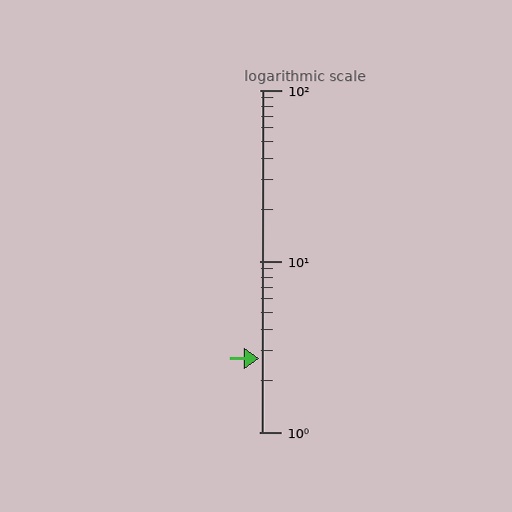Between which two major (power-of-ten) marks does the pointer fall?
The pointer is between 1 and 10.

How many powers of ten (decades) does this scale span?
The scale spans 2 decades, from 1 to 100.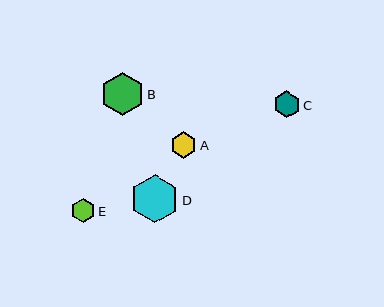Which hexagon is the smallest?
Hexagon E is the smallest with a size of approximately 24 pixels.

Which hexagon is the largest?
Hexagon D is the largest with a size of approximately 49 pixels.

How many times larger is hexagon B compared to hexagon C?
Hexagon B is approximately 1.6 times the size of hexagon C.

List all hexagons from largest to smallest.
From largest to smallest: D, B, C, A, E.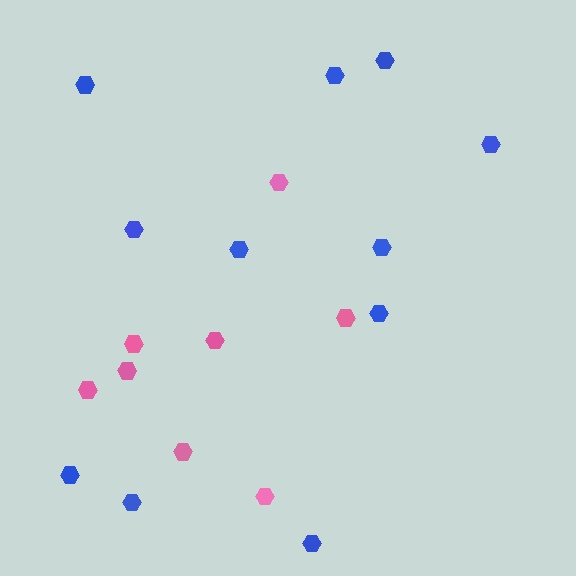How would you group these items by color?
There are 2 groups: one group of pink hexagons (8) and one group of blue hexagons (11).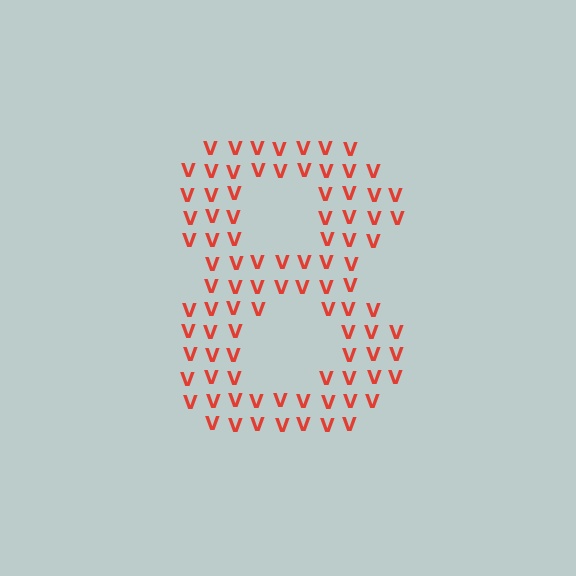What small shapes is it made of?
It is made of small letter V's.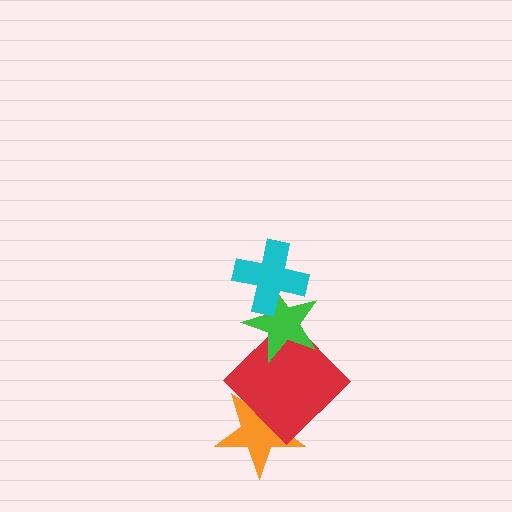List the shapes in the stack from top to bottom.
From top to bottom: the cyan cross, the green star, the red diamond, the orange star.